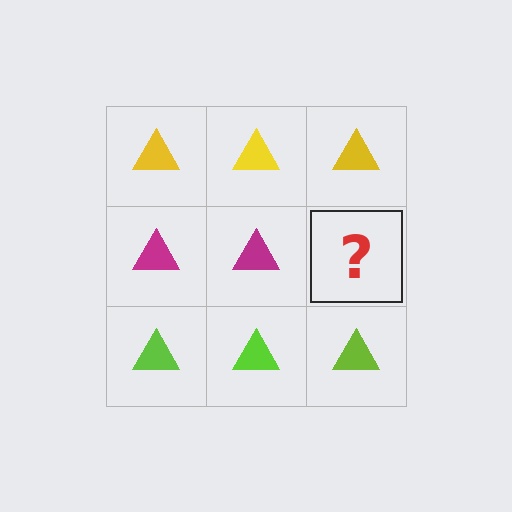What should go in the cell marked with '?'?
The missing cell should contain a magenta triangle.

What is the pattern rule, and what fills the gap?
The rule is that each row has a consistent color. The gap should be filled with a magenta triangle.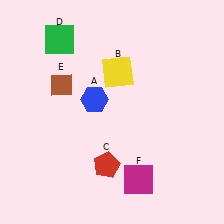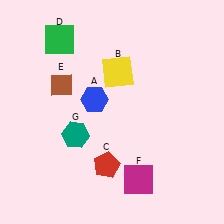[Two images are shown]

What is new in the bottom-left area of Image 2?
A teal hexagon (G) was added in the bottom-left area of Image 2.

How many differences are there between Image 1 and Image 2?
There is 1 difference between the two images.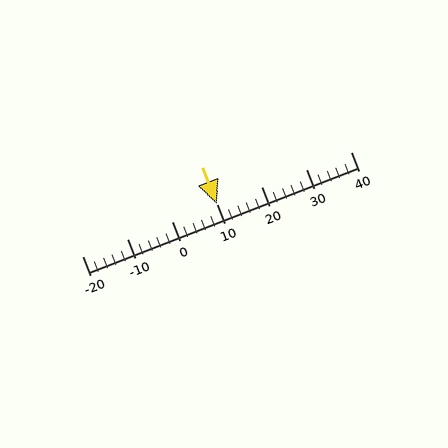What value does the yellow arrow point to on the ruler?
The yellow arrow points to approximately 10.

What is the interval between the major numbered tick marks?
The major tick marks are spaced 10 units apart.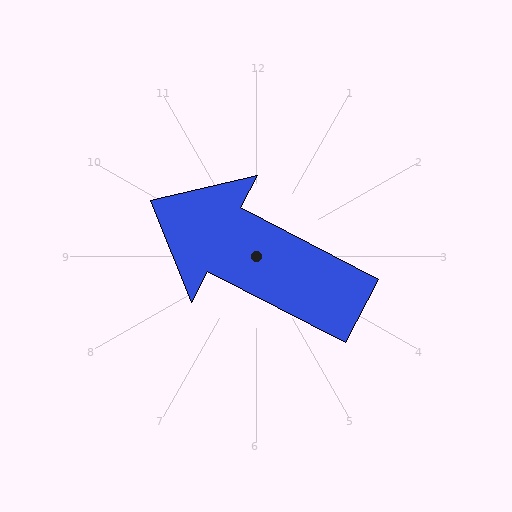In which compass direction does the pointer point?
Northwest.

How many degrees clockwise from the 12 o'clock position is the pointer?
Approximately 298 degrees.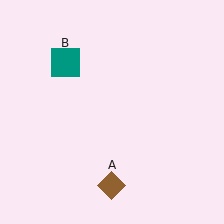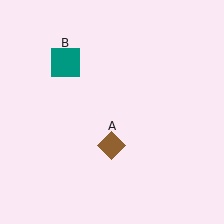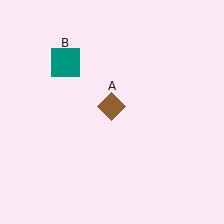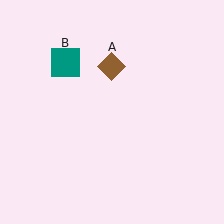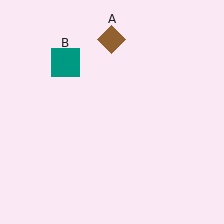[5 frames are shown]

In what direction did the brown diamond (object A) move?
The brown diamond (object A) moved up.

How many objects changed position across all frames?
1 object changed position: brown diamond (object A).